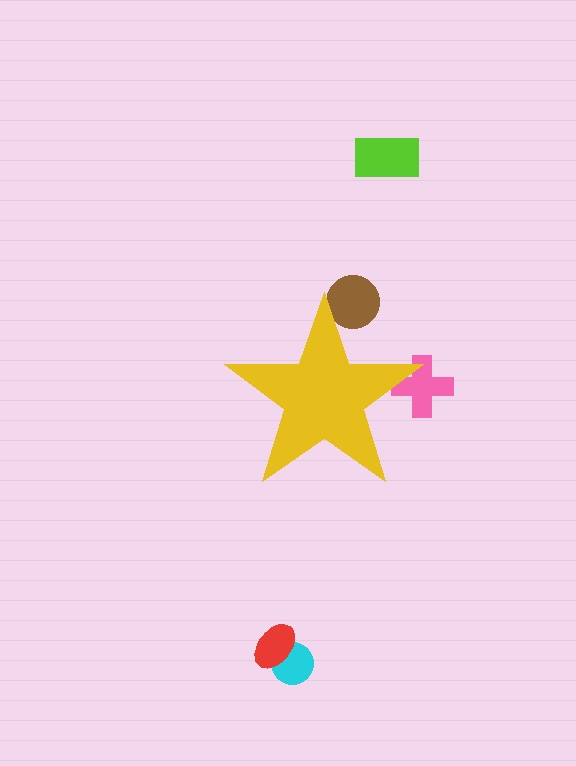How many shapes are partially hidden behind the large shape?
2 shapes are partially hidden.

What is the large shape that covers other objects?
A yellow star.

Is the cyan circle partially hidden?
No, the cyan circle is fully visible.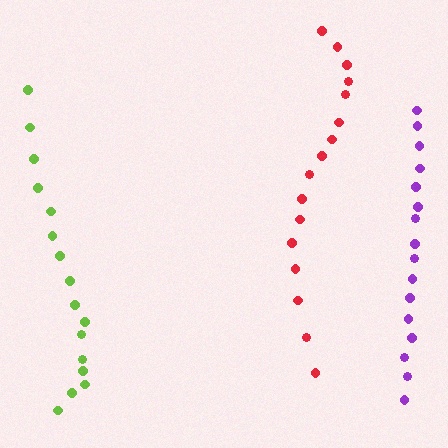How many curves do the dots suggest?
There are 3 distinct paths.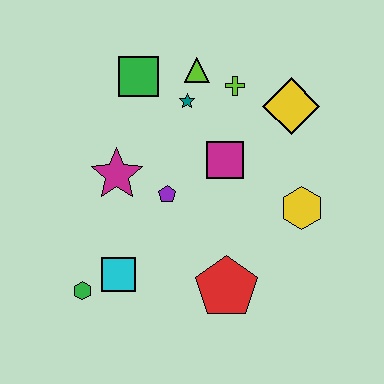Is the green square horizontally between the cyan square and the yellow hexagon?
Yes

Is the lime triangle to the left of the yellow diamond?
Yes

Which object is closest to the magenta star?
The purple pentagon is closest to the magenta star.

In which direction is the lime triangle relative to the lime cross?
The lime triangle is to the left of the lime cross.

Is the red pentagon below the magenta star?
Yes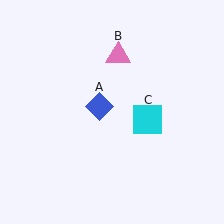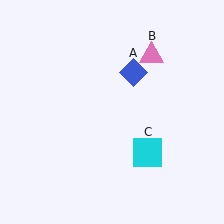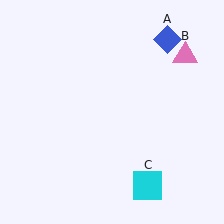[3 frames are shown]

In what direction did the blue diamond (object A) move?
The blue diamond (object A) moved up and to the right.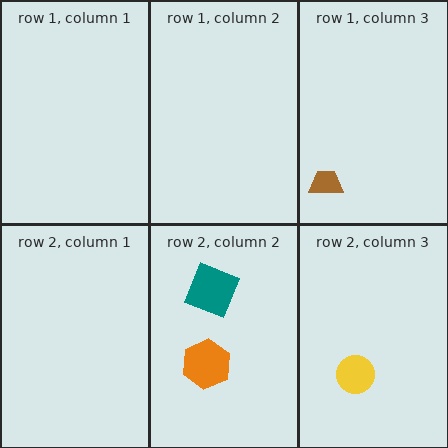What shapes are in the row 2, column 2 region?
The teal square, the orange hexagon.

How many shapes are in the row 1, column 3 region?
1.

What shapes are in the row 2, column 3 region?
The yellow circle.